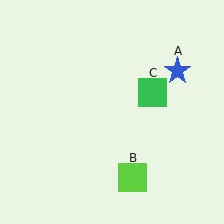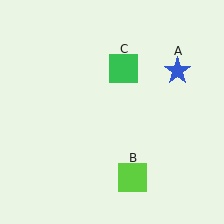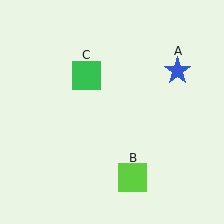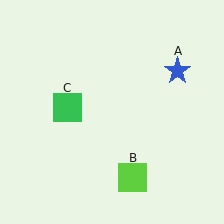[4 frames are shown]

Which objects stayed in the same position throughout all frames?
Blue star (object A) and lime square (object B) remained stationary.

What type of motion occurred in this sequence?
The green square (object C) rotated counterclockwise around the center of the scene.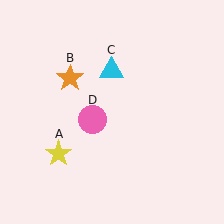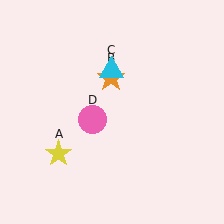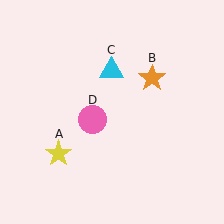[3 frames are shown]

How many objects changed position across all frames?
1 object changed position: orange star (object B).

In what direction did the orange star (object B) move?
The orange star (object B) moved right.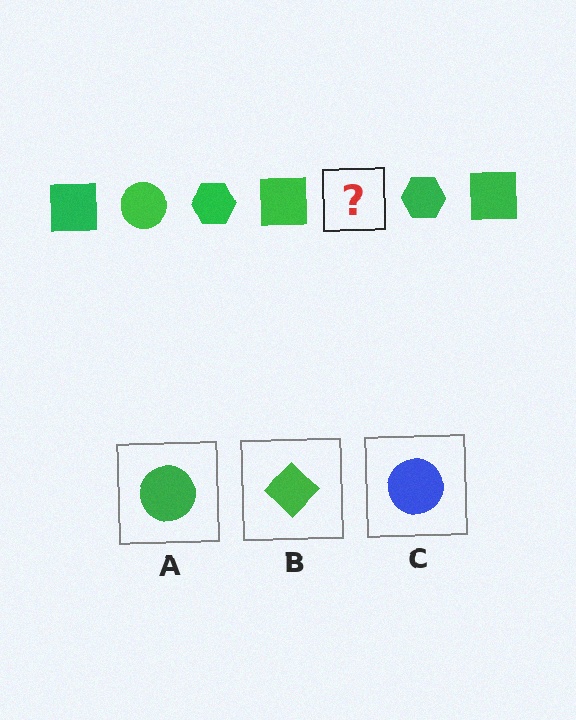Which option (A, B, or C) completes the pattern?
A.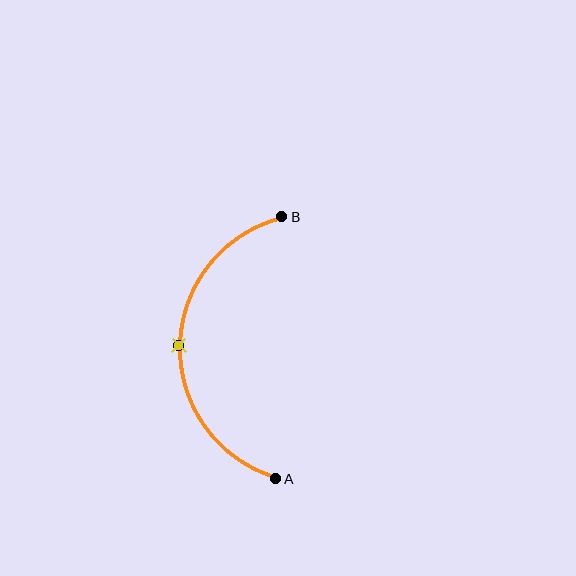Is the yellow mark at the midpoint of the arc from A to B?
Yes. The yellow mark lies on the arc at equal arc-length from both A and B — it is the arc midpoint.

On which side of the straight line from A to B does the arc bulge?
The arc bulges to the left of the straight line connecting A and B.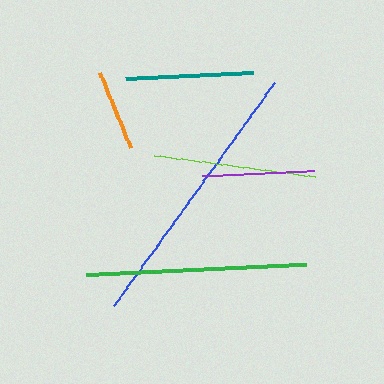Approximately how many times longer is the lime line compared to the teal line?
The lime line is approximately 1.3 times the length of the teal line.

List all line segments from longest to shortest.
From longest to shortest: blue, green, lime, teal, purple, orange.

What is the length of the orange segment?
The orange segment is approximately 80 pixels long.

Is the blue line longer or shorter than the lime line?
The blue line is longer than the lime line.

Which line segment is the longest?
The blue line is the longest at approximately 275 pixels.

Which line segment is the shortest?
The orange line is the shortest at approximately 80 pixels.